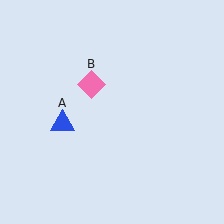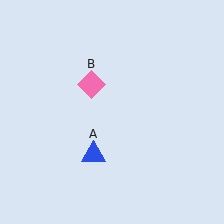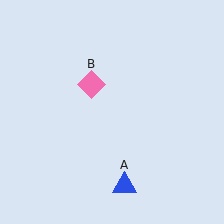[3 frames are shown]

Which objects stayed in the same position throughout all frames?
Pink diamond (object B) remained stationary.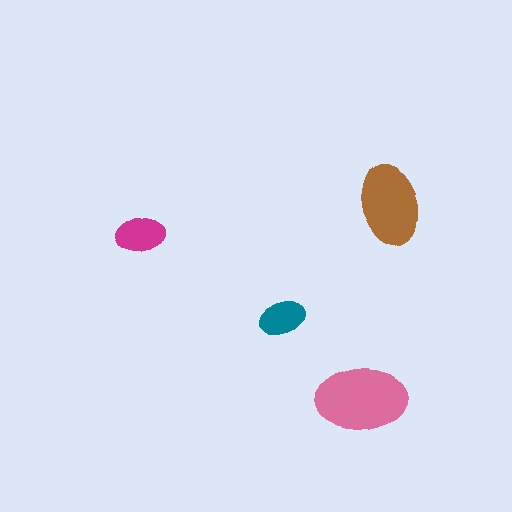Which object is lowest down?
The pink ellipse is bottommost.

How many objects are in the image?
There are 4 objects in the image.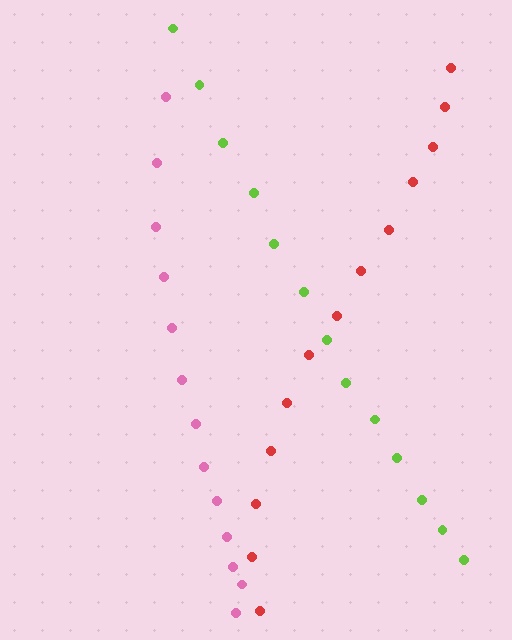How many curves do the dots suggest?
There are 3 distinct paths.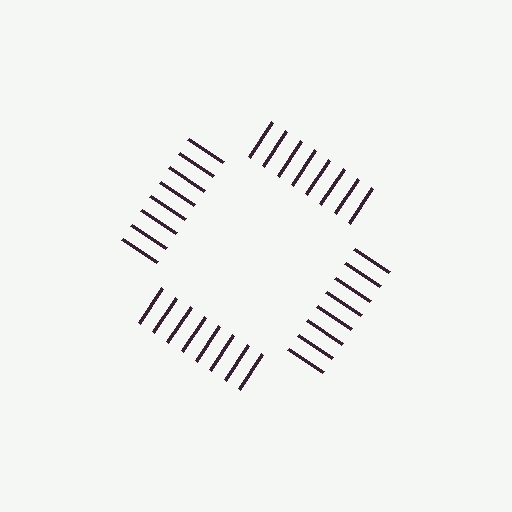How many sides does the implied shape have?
4 sides — the line-ends trace a square.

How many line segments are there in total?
32 — 8 along each of the 4 edges.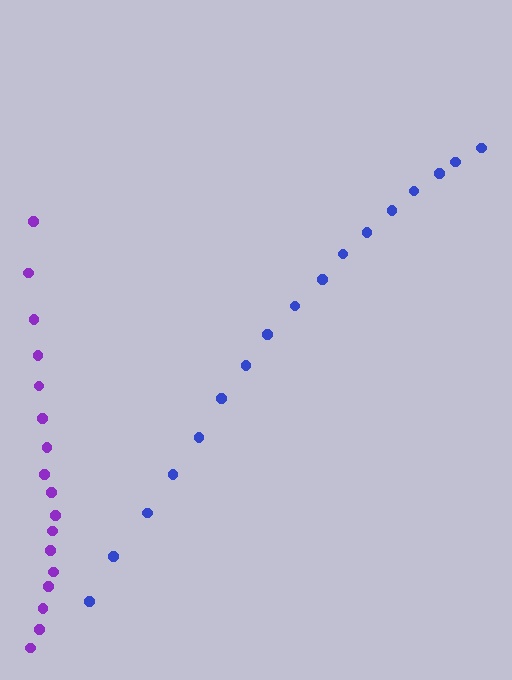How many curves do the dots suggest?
There are 2 distinct paths.